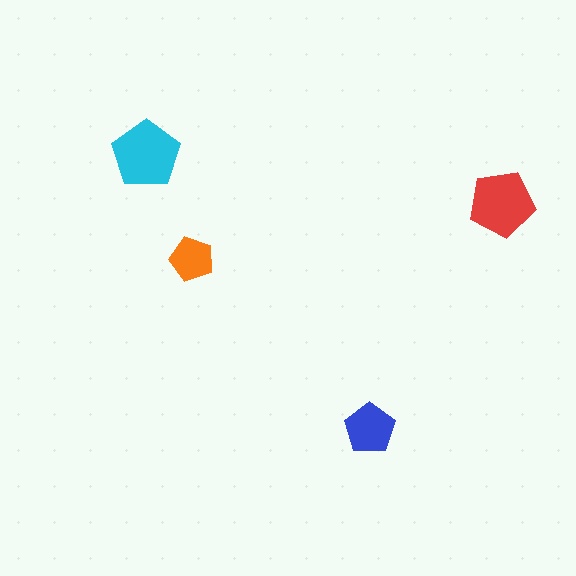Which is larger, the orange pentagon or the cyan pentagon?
The cyan one.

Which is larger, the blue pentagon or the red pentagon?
The red one.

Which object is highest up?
The cyan pentagon is topmost.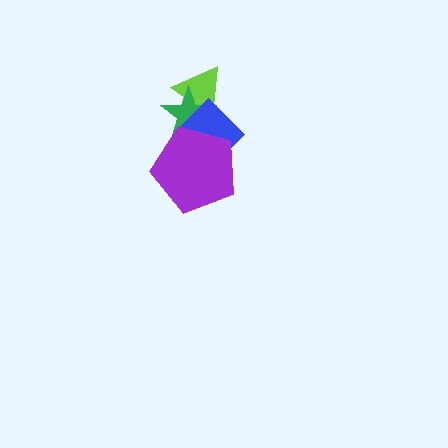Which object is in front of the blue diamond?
The purple pentagon is in front of the blue diamond.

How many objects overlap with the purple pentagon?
2 objects overlap with the purple pentagon.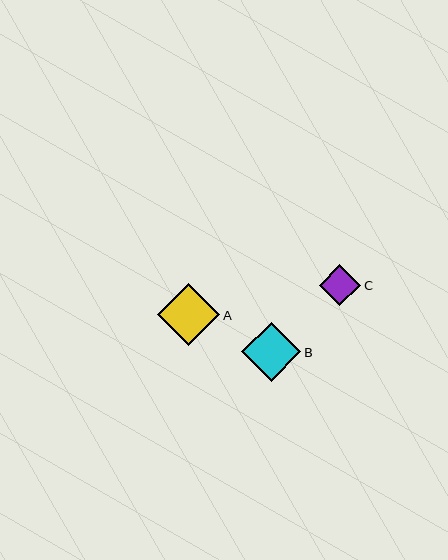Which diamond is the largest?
Diamond A is the largest with a size of approximately 62 pixels.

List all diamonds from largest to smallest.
From largest to smallest: A, B, C.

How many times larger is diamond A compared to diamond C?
Diamond A is approximately 1.5 times the size of diamond C.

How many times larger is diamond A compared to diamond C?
Diamond A is approximately 1.5 times the size of diamond C.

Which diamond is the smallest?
Diamond C is the smallest with a size of approximately 41 pixels.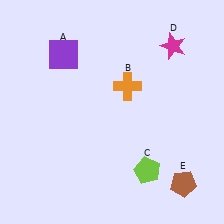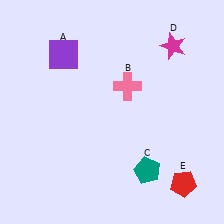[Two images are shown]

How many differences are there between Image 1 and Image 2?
There are 3 differences between the two images.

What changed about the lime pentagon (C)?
In Image 1, C is lime. In Image 2, it changed to teal.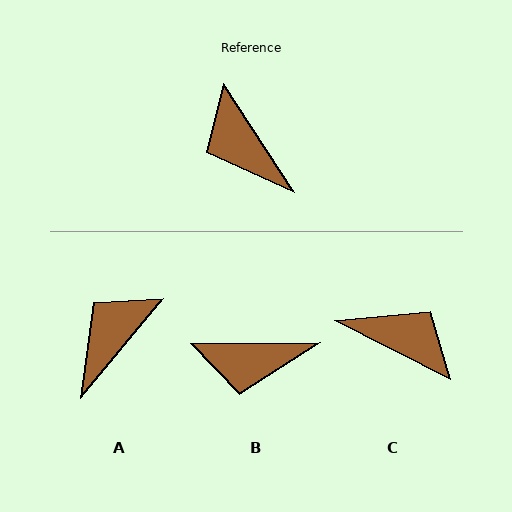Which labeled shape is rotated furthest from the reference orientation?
C, about 150 degrees away.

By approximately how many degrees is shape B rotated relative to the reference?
Approximately 57 degrees counter-clockwise.